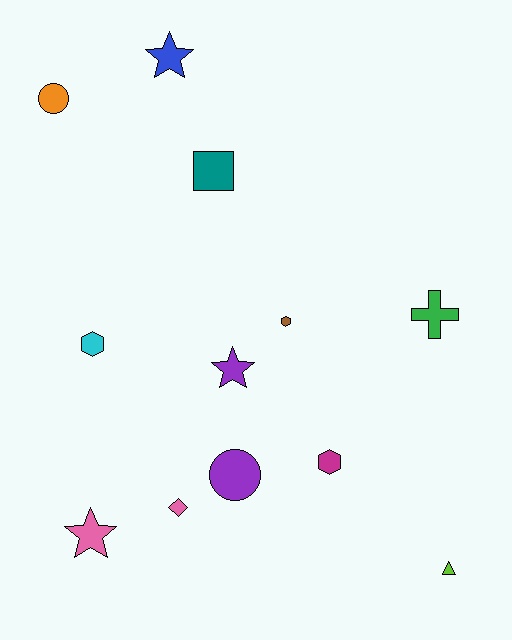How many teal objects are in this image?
There is 1 teal object.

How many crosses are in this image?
There is 1 cross.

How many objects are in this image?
There are 12 objects.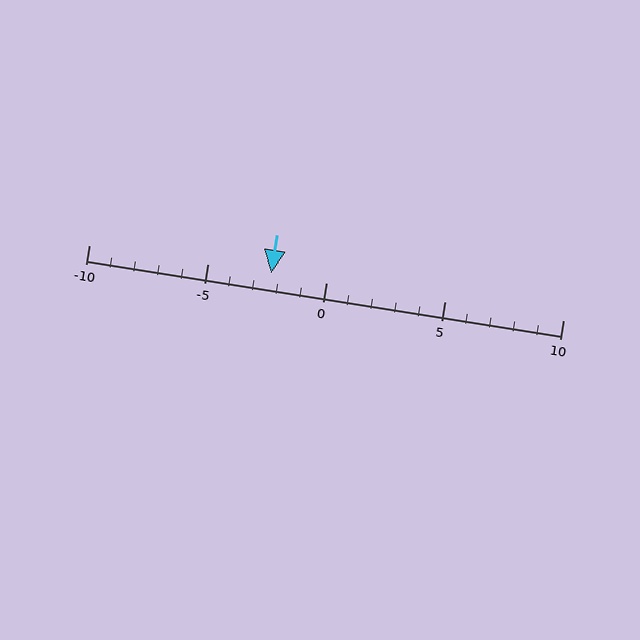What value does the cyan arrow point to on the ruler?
The cyan arrow points to approximately -2.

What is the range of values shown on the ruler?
The ruler shows values from -10 to 10.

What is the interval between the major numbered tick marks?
The major tick marks are spaced 5 units apart.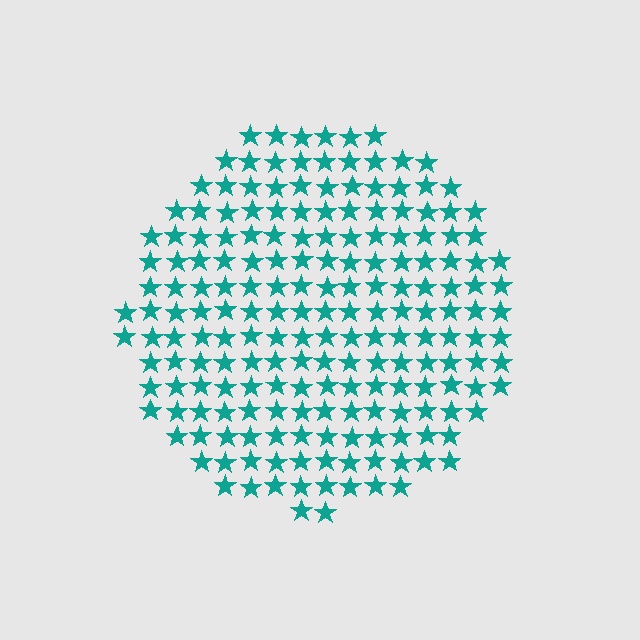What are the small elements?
The small elements are stars.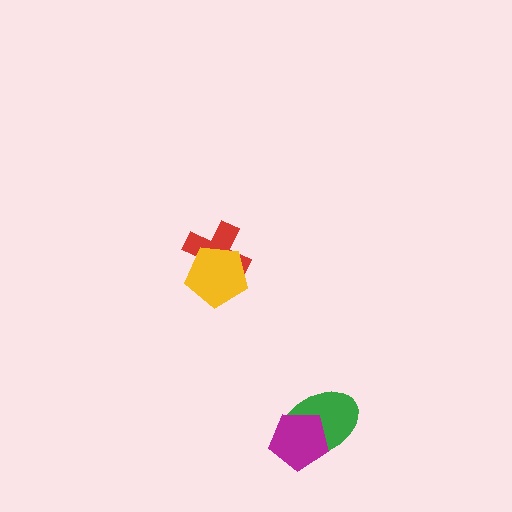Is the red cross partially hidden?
Yes, it is partially covered by another shape.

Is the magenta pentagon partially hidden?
No, no other shape covers it.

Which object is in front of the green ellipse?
The magenta pentagon is in front of the green ellipse.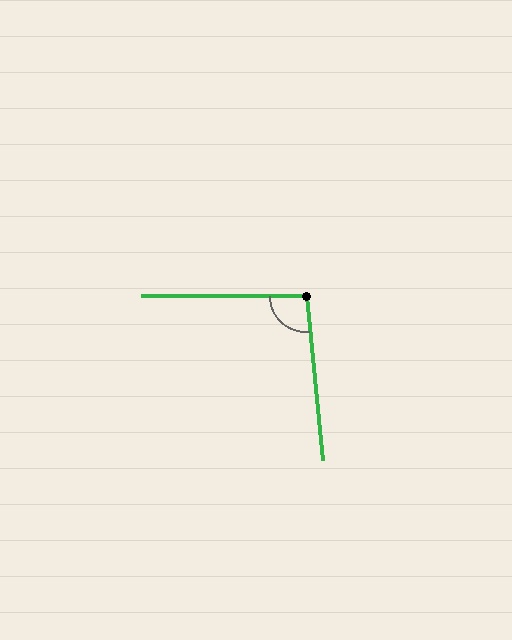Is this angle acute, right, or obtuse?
It is obtuse.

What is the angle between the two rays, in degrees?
Approximately 96 degrees.